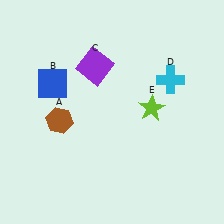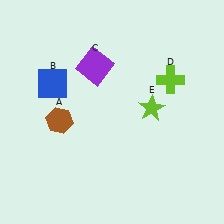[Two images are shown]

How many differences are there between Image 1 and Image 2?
There is 1 difference between the two images.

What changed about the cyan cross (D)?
In Image 1, D is cyan. In Image 2, it changed to lime.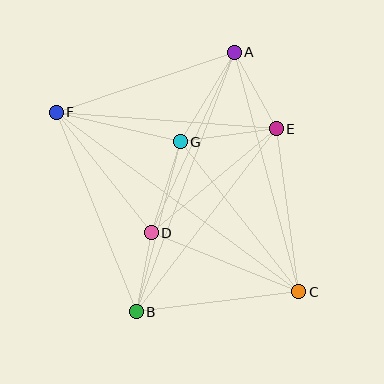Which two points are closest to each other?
Points B and D are closest to each other.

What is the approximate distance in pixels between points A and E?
The distance between A and E is approximately 87 pixels.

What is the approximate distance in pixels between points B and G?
The distance between B and G is approximately 176 pixels.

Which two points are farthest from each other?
Points C and F are farthest from each other.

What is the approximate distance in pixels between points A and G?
The distance between A and G is approximately 105 pixels.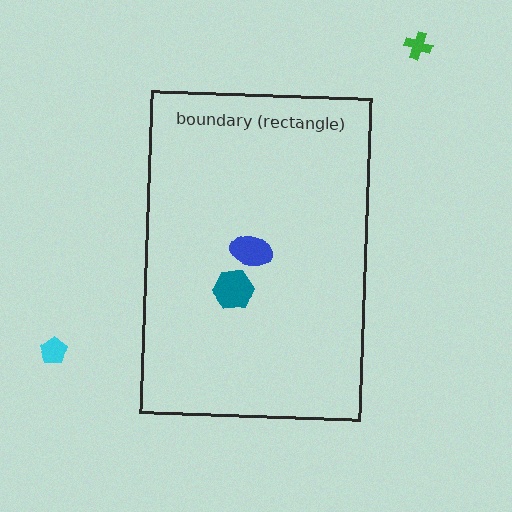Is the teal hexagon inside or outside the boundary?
Inside.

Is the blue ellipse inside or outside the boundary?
Inside.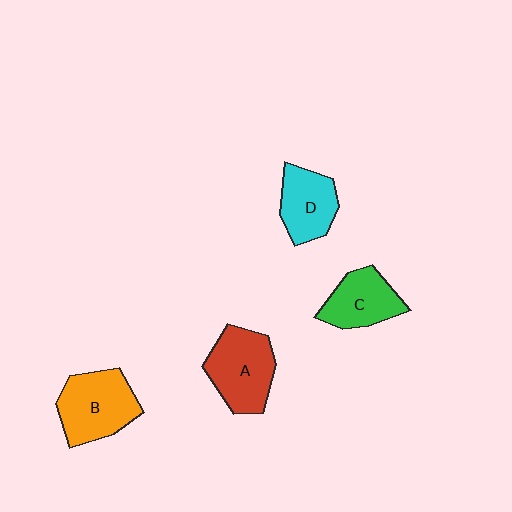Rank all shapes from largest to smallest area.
From largest to smallest: B (orange), A (red), C (green), D (cyan).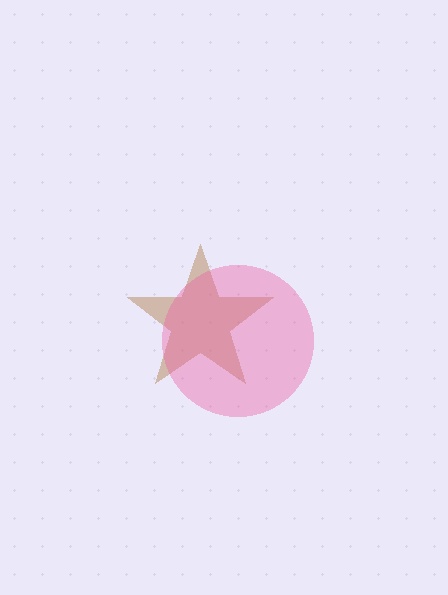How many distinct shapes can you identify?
There are 2 distinct shapes: a brown star, a pink circle.